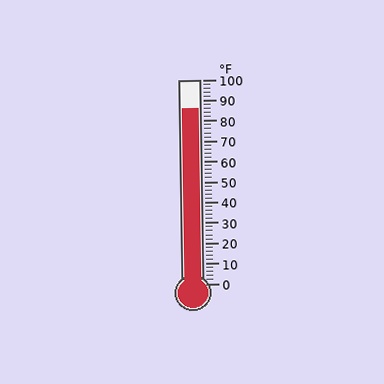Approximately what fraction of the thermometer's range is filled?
The thermometer is filled to approximately 85% of its range.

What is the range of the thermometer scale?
The thermometer scale ranges from 0°F to 100°F.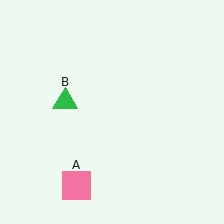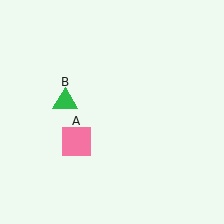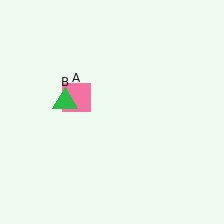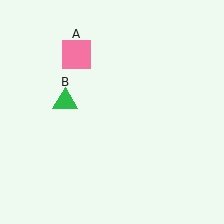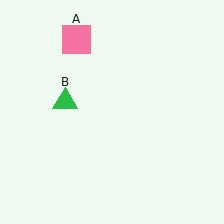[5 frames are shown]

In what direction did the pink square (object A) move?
The pink square (object A) moved up.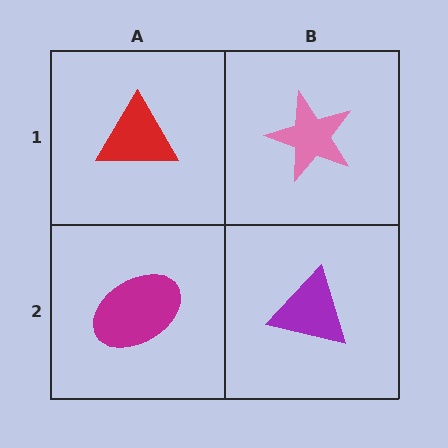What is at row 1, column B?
A pink star.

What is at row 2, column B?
A purple triangle.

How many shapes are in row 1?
2 shapes.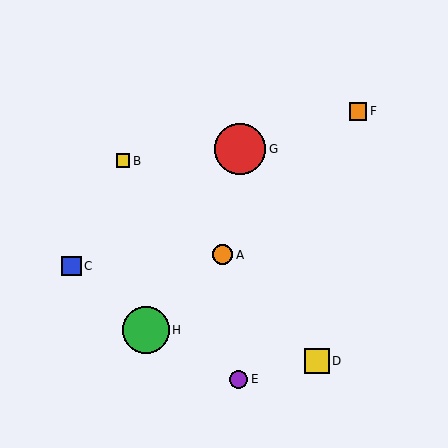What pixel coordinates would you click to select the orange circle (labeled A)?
Click at (223, 255) to select the orange circle A.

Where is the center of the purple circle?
The center of the purple circle is at (239, 379).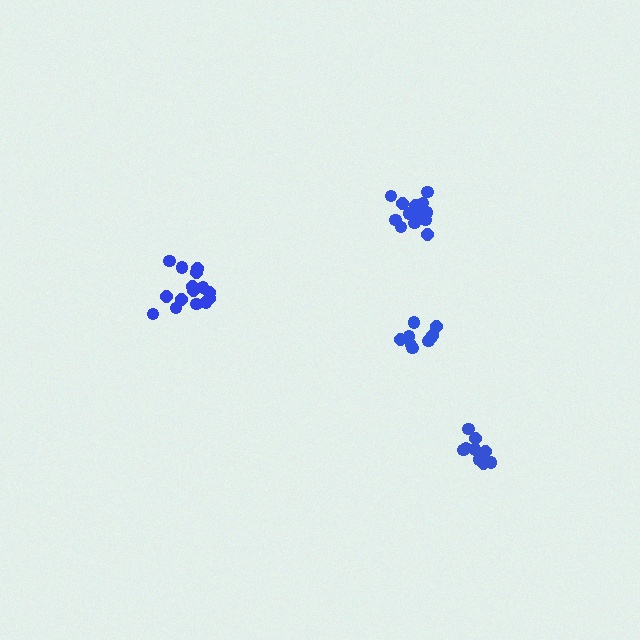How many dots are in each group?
Group 1: 15 dots, Group 2: 9 dots, Group 3: 13 dots, Group 4: 9 dots (46 total).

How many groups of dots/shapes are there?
There are 4 groups.